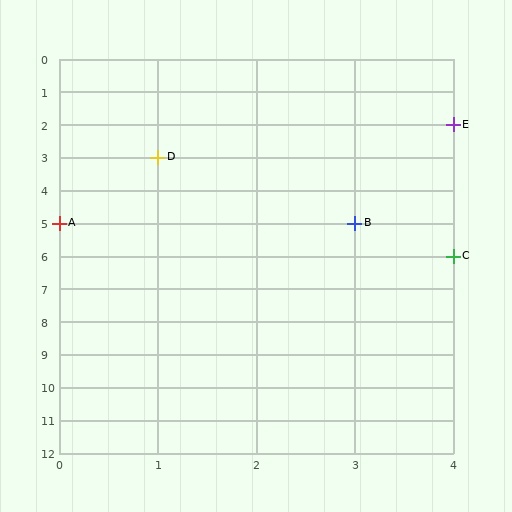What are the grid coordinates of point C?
Point C is at grid coordinates (4, 6).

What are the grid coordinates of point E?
Point E is at grid coordinates (4, 2).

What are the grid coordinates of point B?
Point B is at grid coordinates (3, 5).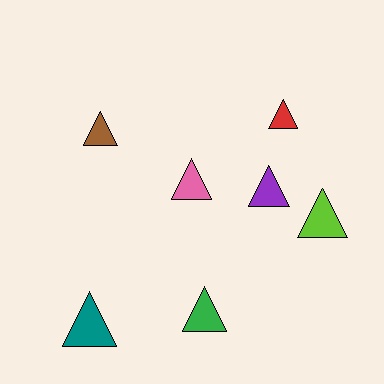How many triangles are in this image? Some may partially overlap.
There are 7 triangles.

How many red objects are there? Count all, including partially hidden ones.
There is 1 red object.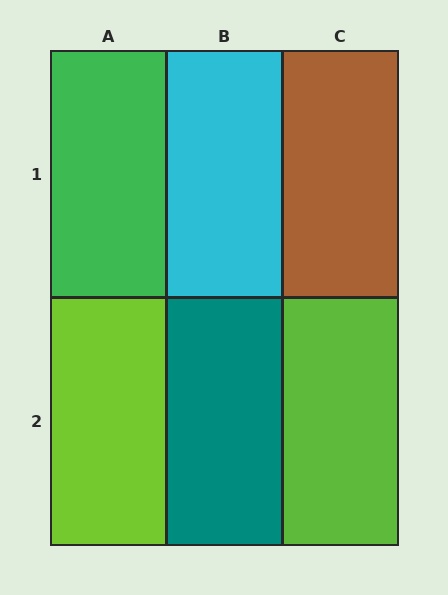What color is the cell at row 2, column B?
Teal.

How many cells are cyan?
1 cell is cyan.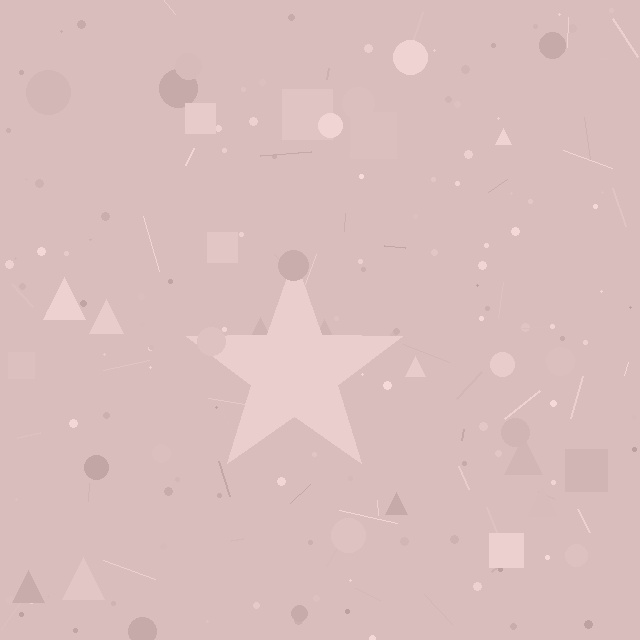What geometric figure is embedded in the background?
A star is embedded in the background.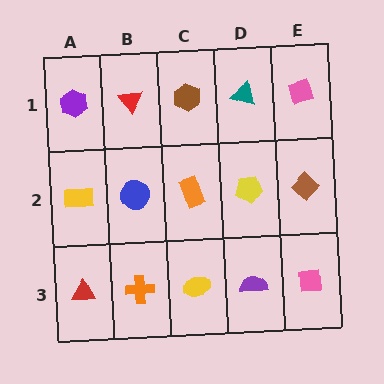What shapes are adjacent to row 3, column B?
A blue circle (row 2, column B), a red triangle (row 3, column A), a yellow ellipse (row 3, column C).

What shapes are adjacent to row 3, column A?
A yellow rectangle (row 2, column A), an orange cross (row 3, column B).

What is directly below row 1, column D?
A yellow pentagon.